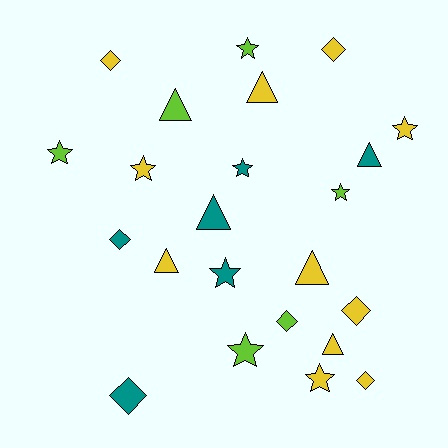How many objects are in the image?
There are 23 objects.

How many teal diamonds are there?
There are 2 teal diamonds.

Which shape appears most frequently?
Star, with 9 objects.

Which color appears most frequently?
Yellow, with 11 objects.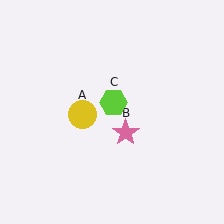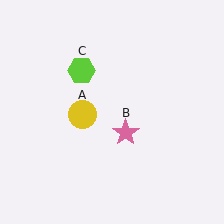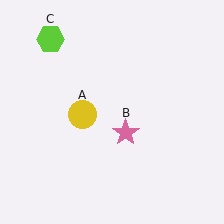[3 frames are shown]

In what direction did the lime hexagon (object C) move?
The lime hexagon (object C) moved up and to the left.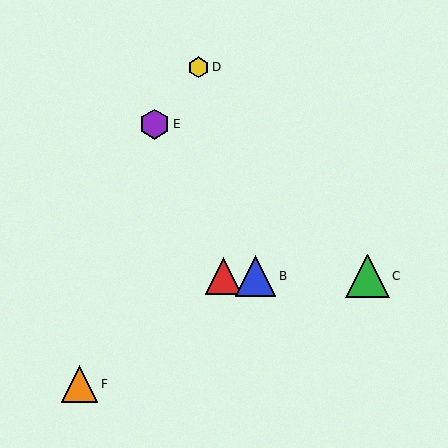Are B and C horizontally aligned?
Yes, both are at y≈276.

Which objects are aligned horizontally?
Objects A, B, C are aligned horizontally.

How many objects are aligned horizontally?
3 objects (A, B, C) are aligned horizontally.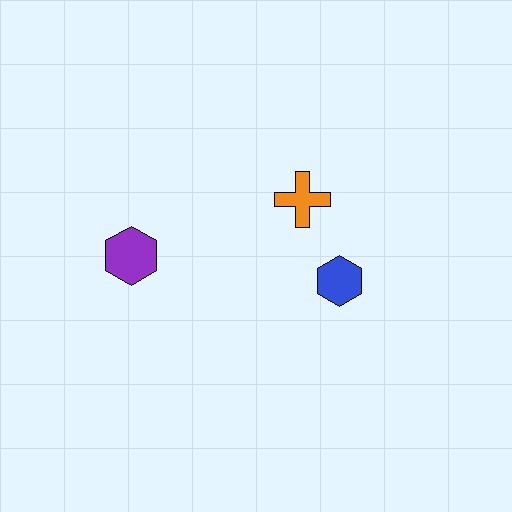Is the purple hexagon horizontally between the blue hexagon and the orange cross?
No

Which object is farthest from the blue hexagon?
The purple hexagon is farthest from the blue hexagon.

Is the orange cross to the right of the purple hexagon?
Yes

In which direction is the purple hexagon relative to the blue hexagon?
The purple hexagon is to the left of the blue hexagon.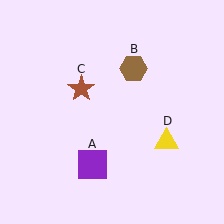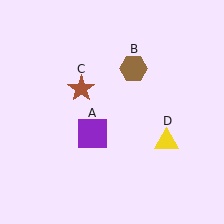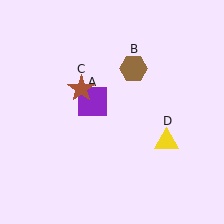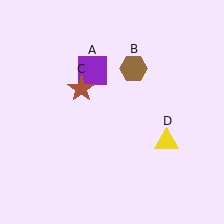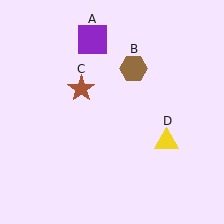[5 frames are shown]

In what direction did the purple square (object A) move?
The purple square (object A) moved up.